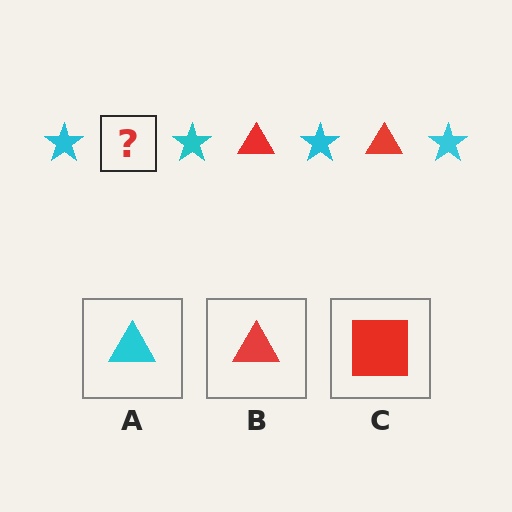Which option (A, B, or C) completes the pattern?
B.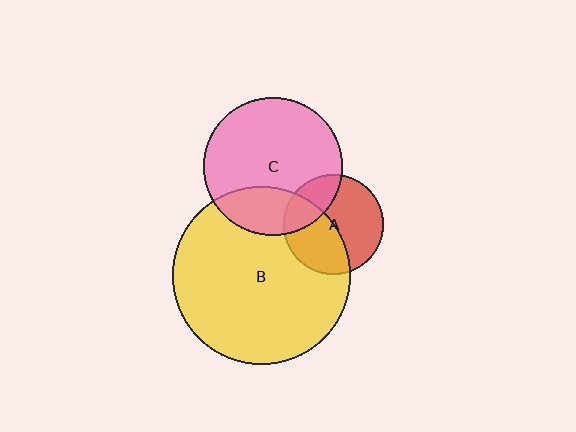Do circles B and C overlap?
Yes.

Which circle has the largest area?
Circle B (yellow).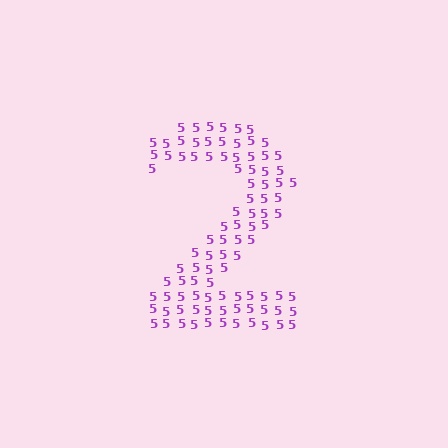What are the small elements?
The small elements are digit 5's.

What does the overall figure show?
The overall figure shows the digit 2.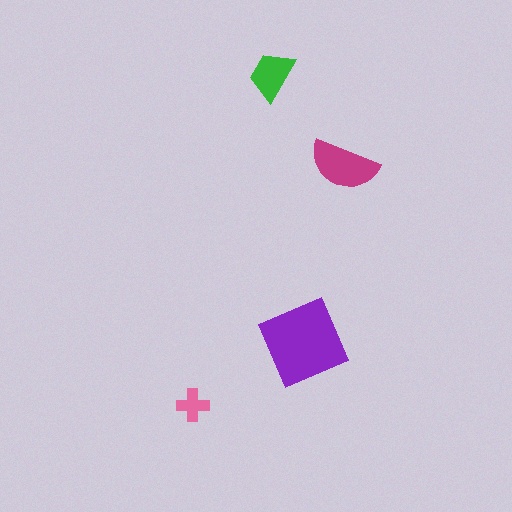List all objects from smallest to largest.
The pink cross, the green trapezoid, the magenta semicircle, the purple diamond.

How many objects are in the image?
There are 4 objects in the image.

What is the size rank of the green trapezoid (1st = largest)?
3rd.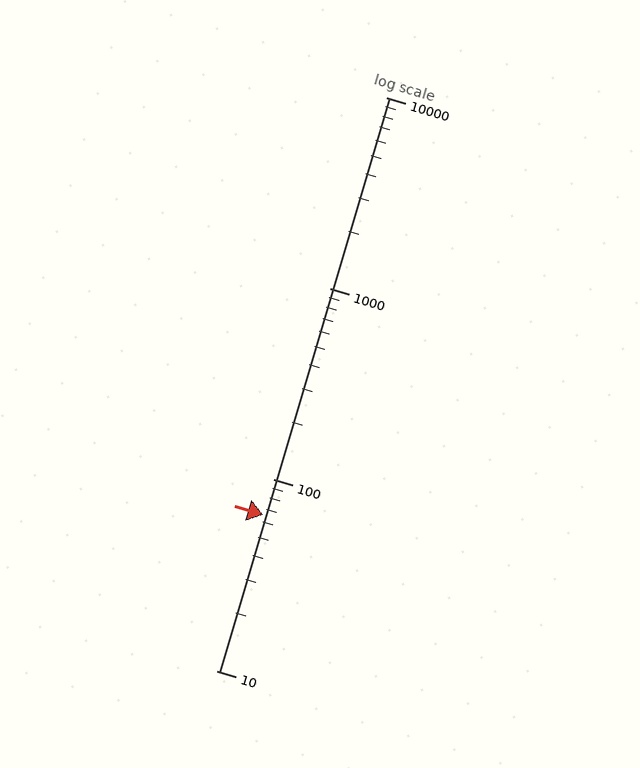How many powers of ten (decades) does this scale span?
The scale spans 3 decades, from 10 to 10000.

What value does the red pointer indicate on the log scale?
The pointer indicates approximately 65.